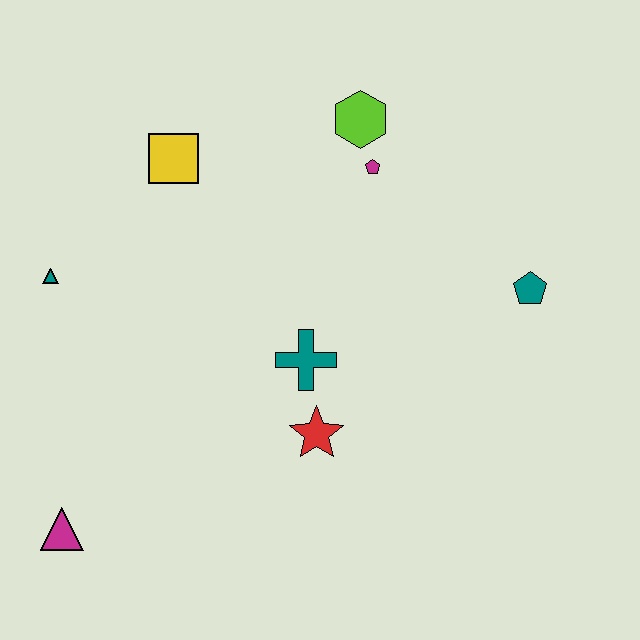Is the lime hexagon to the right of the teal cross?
Yes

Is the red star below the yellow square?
Yes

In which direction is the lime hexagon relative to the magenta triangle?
The lime hexagon is above the magenta triangle.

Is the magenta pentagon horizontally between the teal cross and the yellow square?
No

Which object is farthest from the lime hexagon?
The magenta triangle is farthest from the lime hexagon.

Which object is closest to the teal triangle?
The yellow square is closest to the teal triangle.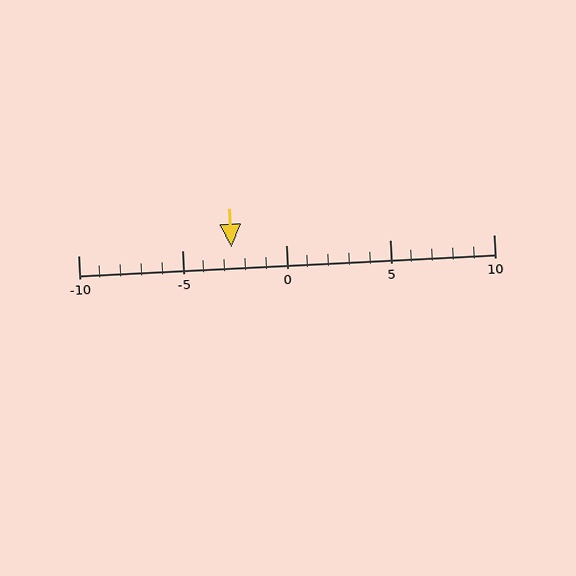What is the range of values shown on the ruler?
The ruler shows values from -10 to 10.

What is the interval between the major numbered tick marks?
The major tick marks are spaced 5 units apart.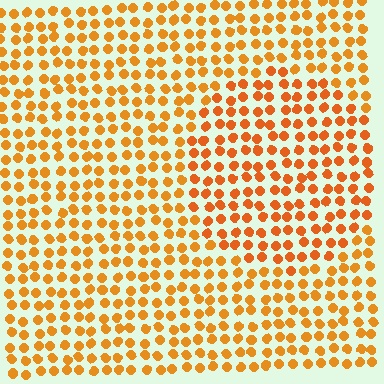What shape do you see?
I see a circle.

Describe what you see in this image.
The image is filled with small orange elements in a uniform arrangement. A circle-shaped region is visible where the elements are tinted to a slightly different hue, forming a subtle color boundary.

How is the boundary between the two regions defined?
The boundary is defined purely by a slight shift in hue (about 14 degrees). Spacing, size, and orientation are identical on both sides.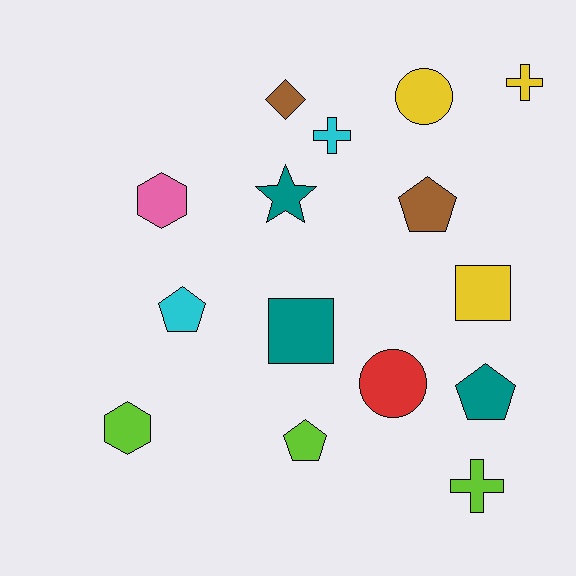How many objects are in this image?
There are 15 objects.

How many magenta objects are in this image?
There are no magenta objects.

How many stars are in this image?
There is 1 star.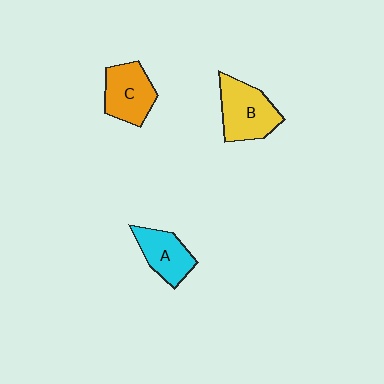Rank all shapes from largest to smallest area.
From largest to smallest: B (yellow), C (orange), A (cyan).